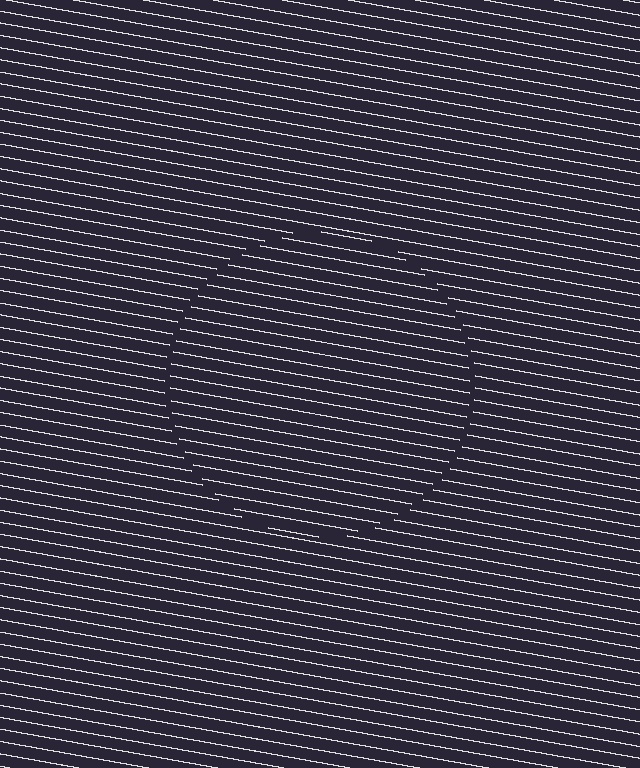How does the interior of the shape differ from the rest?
The interior of the shape contains the same grating, shifted by half a period — the contour is defined by the phase discontinuity where line-ends from the inner and outer gratings abut.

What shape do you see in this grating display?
An illusory circle. The interior of the shape contains the same grating, shifted by half a period — the contour is defined by the phase discontinuity where line-ends from the inner and outer gratings abut.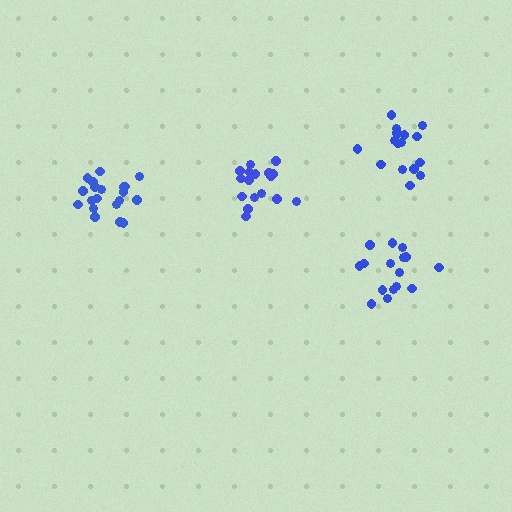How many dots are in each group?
Group 1: 17 dots, Group 2: 16 dots, Group 3: 17 dots, Group 4: 20 dots (70 total).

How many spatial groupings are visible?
There are 4 spatial groupings.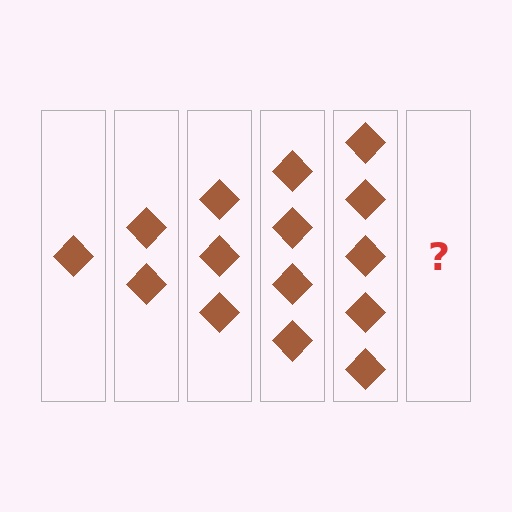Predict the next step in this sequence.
The next step is 6 diamonds.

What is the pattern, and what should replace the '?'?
The pattern is that each step adds one more diamond. The '?' should be 6 diamonds.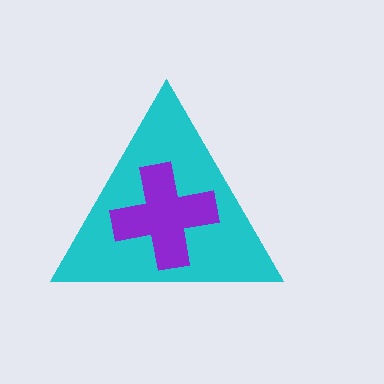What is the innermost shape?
The purple cross.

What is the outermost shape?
The cyan triangle.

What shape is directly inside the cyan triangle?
The purple cross.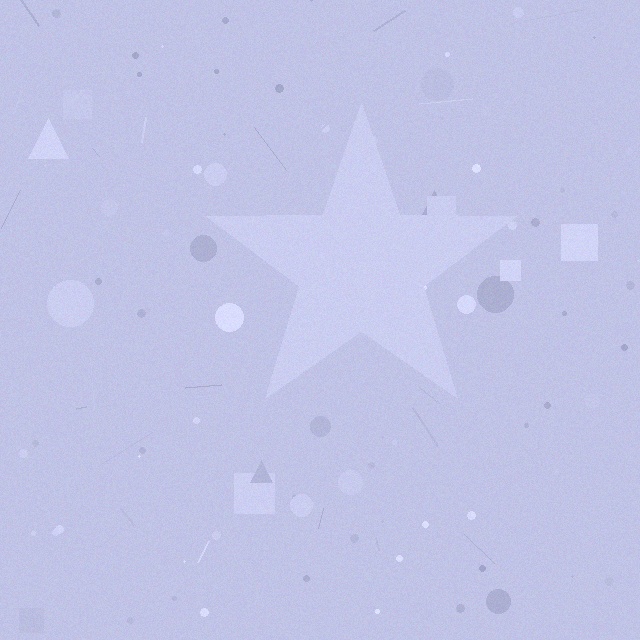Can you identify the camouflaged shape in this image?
The camouflaged shape is a star.